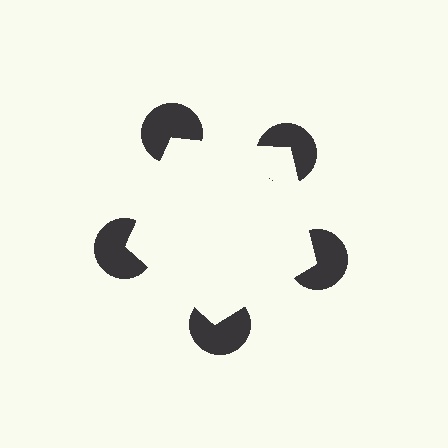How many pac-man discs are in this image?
There are 5 — one at each vertex of the illusory pentagon.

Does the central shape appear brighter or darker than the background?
It typically appears slightly brighter than the background, even though no actual brightness change is drawn.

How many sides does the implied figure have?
5 sides.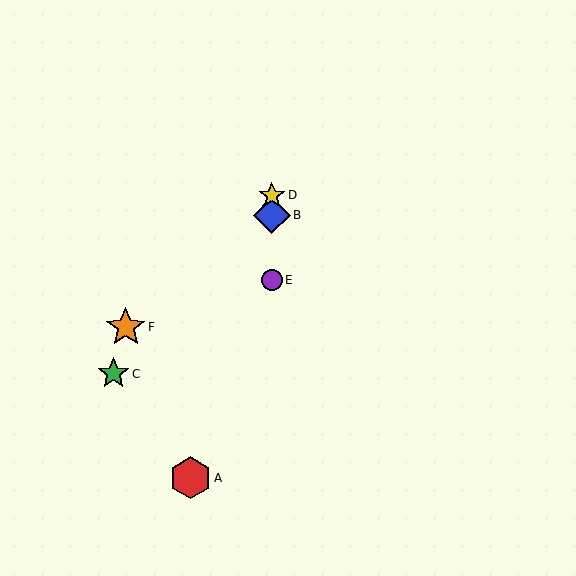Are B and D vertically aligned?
Yes, both are at x≈272.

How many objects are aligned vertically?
3 objects (B, D, E) are aligned vertically.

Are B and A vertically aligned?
No, B is at x≈272 and A is at x≈190.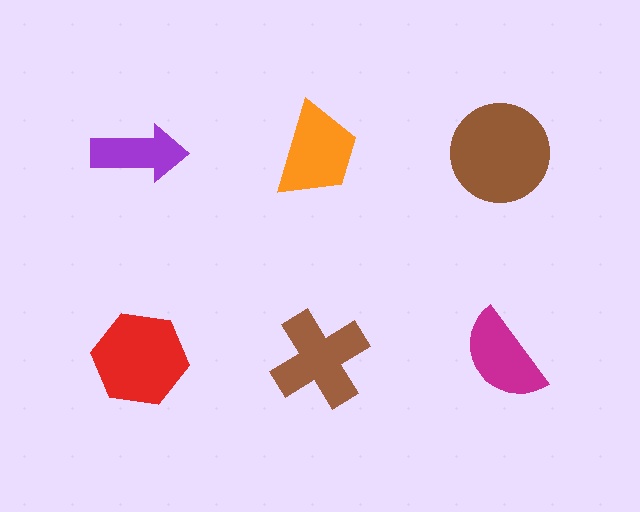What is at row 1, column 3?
A brown circle.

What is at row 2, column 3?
A magenta semicircle.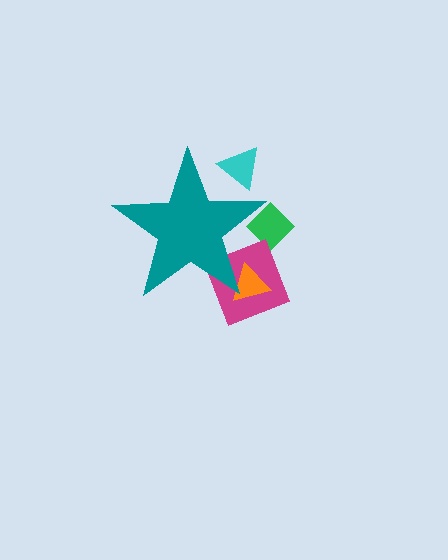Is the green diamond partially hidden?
Yes, the green diamond is partially hidden behind the teal star.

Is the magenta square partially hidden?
Yes, the magenta square is partially hidden behind the teal star.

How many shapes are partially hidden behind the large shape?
4 shapes are partially hidden.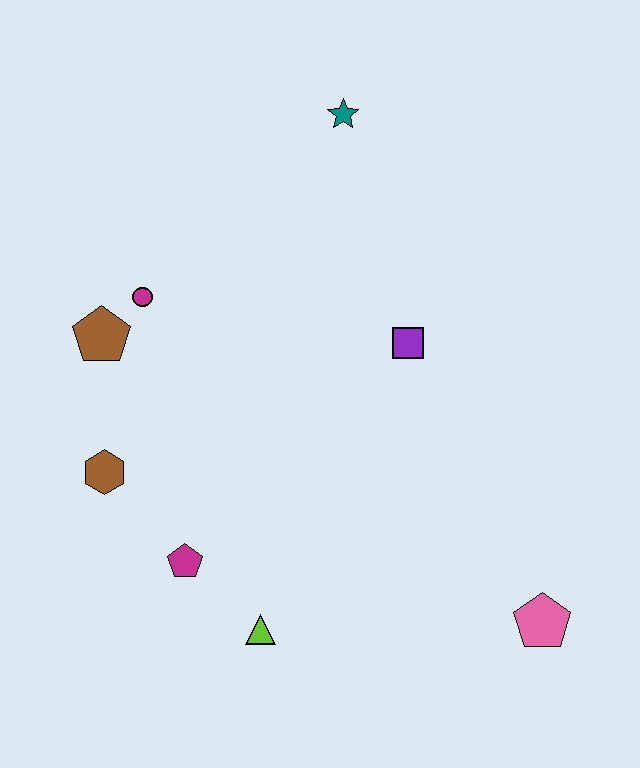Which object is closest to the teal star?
The purple square is closest to the teal star.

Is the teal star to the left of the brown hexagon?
No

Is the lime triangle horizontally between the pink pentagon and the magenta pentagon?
Yes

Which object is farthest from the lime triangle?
The teal star is farthest from the lime triangle.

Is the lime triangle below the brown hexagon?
Yes